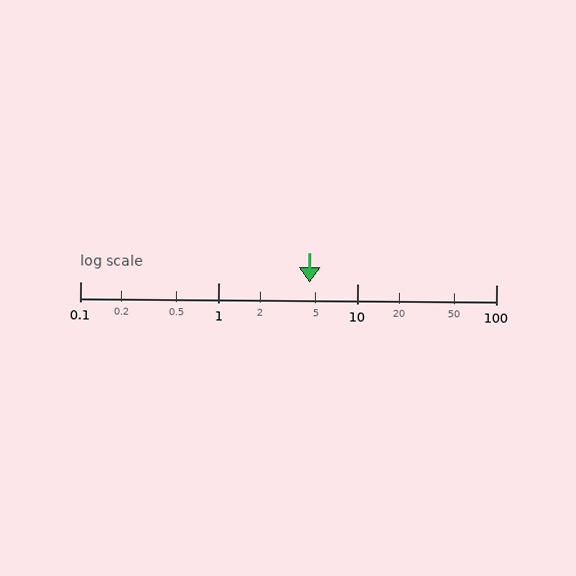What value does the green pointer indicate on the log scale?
The pointer indicates approximately 4.5.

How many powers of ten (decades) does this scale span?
The scale spans 3 decades, from 0.1 to 100.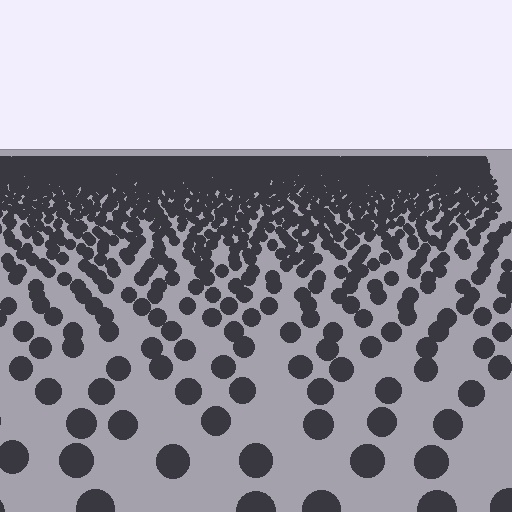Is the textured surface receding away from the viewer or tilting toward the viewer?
The surface is receding away from the viewer. Texture elements get smaller and denser toward the top.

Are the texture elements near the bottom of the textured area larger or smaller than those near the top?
Larger. Near the bottom, elements are closer to the viewer and appear at a bigger on-screen size.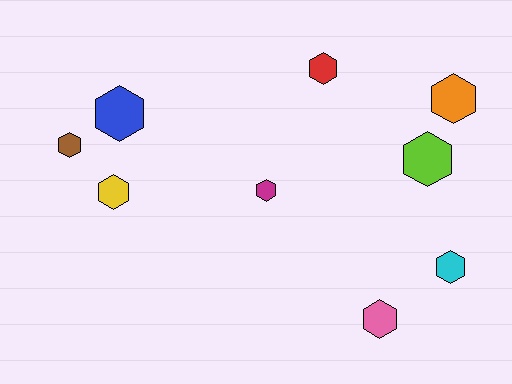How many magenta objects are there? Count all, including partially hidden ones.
There is 1 magenta object.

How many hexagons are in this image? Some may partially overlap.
There are 9 hexagons.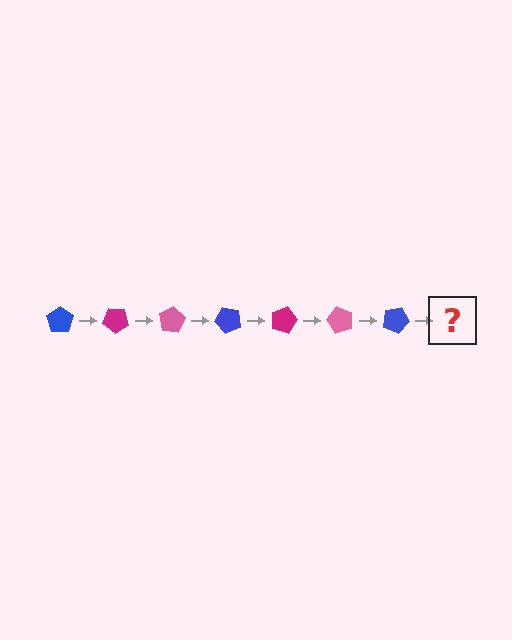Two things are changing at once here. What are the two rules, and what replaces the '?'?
The two rules are that it rotates 40 degrees each step and the color cycles through blue, magenta, and pink. The '?' should be a magenta pentagon, rotated 280 degrees from the start.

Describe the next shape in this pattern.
It should be a magenta pentagon, rotated 280 degrees from the start.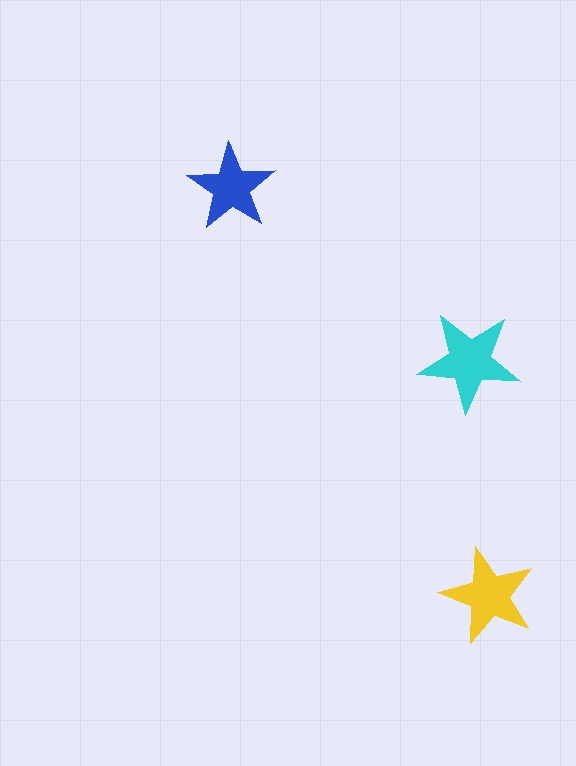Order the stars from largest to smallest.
the cyan one, the yellow one, the blue one.